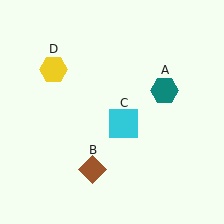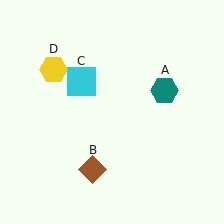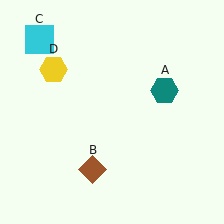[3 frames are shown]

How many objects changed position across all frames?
1 object changed position: cyan square (object C).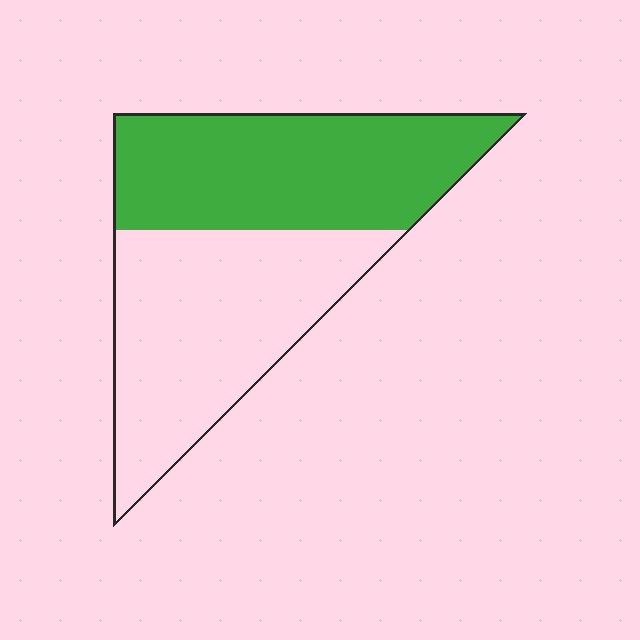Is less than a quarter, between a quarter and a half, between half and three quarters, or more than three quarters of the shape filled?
Between a quarter and a half.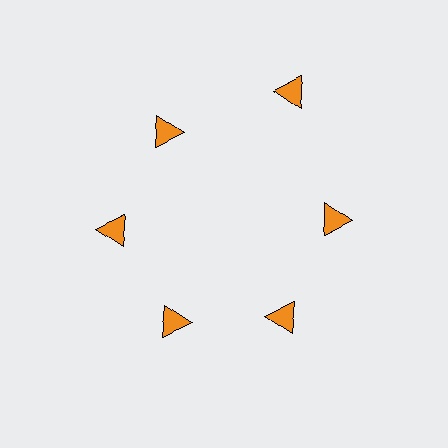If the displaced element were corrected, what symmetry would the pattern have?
It would have 6-fold rotational symmetry — the pattern would map onto itself every 60 degrees.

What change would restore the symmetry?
The symmetry would be restored by moving it inward, back onto the ring so that all 6 triangles sit at equal angles and equal distance from the center.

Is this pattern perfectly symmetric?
No. The 6 orange triangles are arranged in a ring, but one element near the 1 o'clock position is pushed outward from the center, breaking the 6-fold rotational symmetry.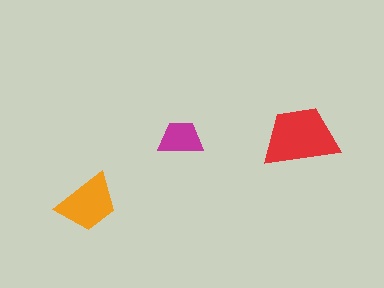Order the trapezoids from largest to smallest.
the red one, the orange one, the magenta one.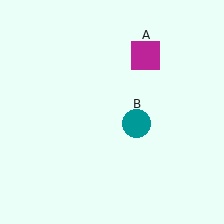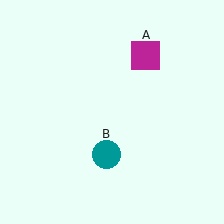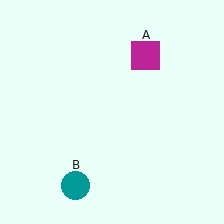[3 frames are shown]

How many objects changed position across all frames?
1 object changed position: teal circle (object B).